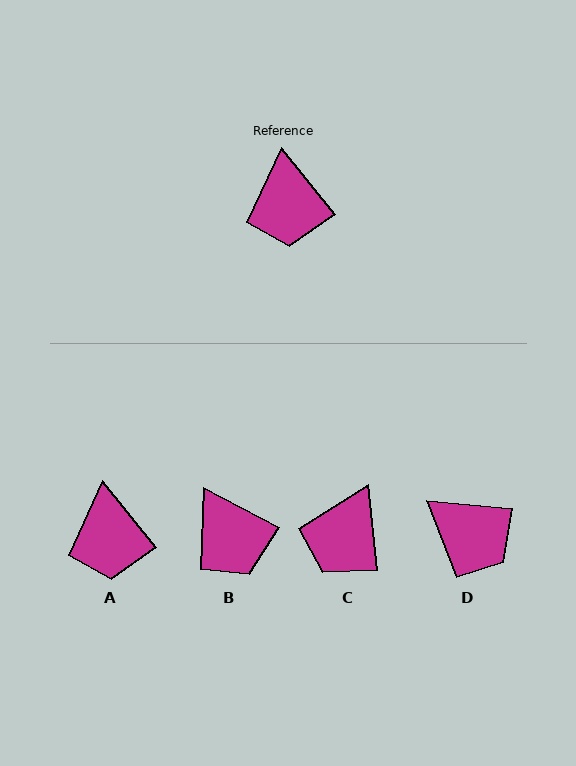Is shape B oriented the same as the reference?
No, it is off by about 23 degrees.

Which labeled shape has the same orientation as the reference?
A.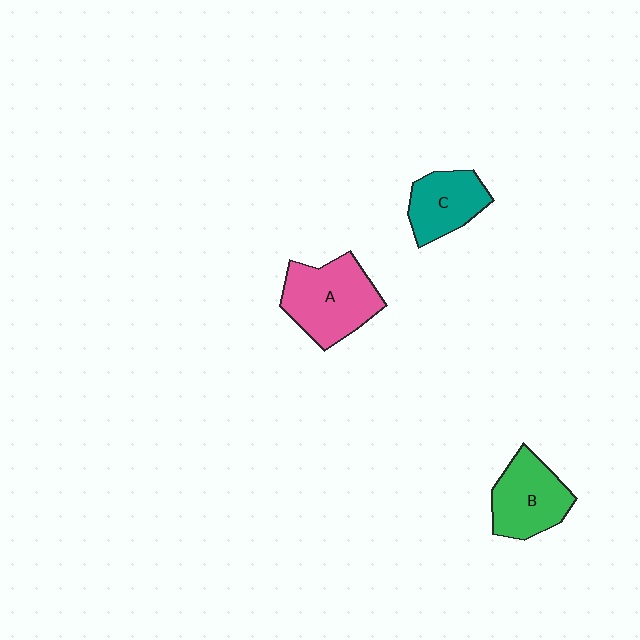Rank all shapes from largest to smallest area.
From largest to smallest: A (pink), B (green), C (teal).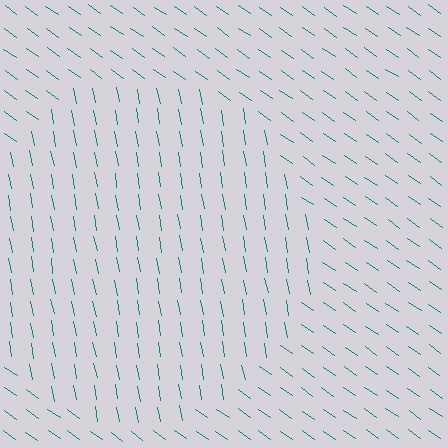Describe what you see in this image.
The image is filled with small teal line segments. A circle region in the image has lines oriented differently from the surrounding lines, creating a visible texture boundary.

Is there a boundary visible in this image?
Yes, there is a texture boundary formed by a change in line orientation.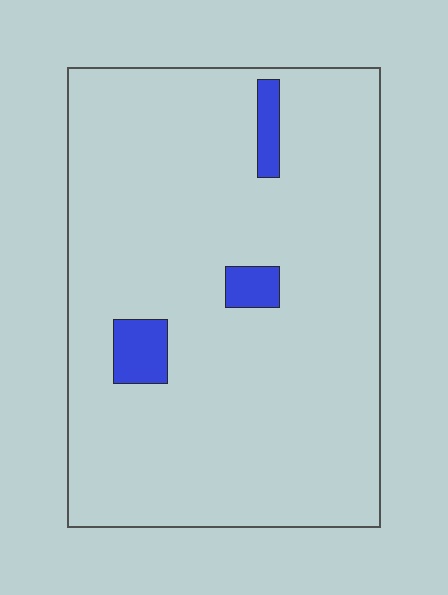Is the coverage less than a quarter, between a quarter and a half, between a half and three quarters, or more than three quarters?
Less than a quarter.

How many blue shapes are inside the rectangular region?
3.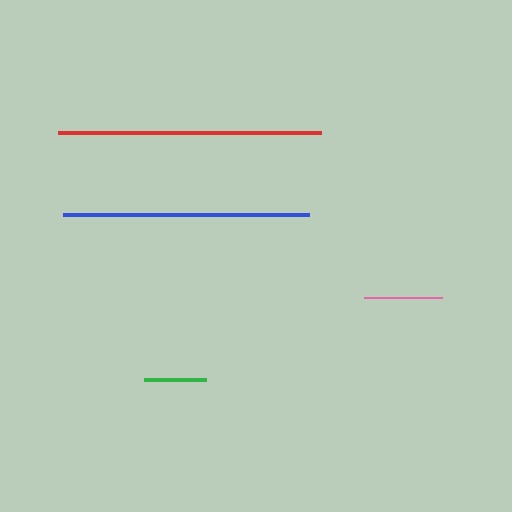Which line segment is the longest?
The red line is the longest at approximately 264 pixels.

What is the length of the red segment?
The red segment is approximately 264 pixels long.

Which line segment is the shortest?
The green line is the shortest at approximately 61 pixels.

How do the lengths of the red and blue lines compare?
The red and blue lines are approximately the same length.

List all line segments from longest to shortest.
From longest to shortest: red, blue, pink, green.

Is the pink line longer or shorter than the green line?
The pink line is longer than the green line.